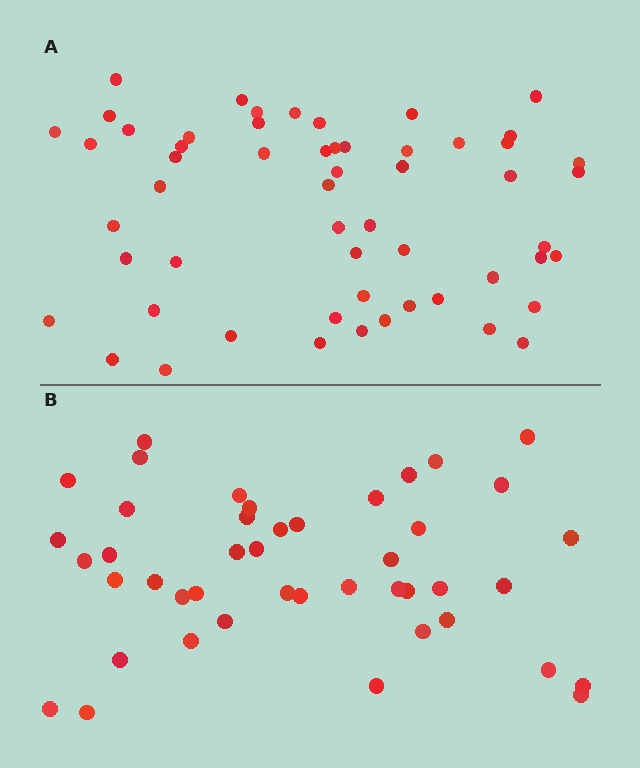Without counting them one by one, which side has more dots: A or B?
Region A (the top region) has more dots.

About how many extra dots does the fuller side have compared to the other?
Region A has roughly 12 or so more dots than region B.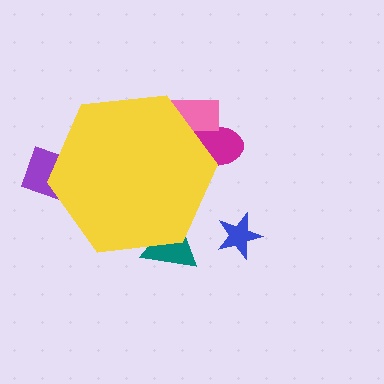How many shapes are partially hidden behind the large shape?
4 shapes are partially hidden.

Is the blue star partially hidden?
No, the blue star is fully visible.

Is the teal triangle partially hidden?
Yes, the teal triangle is partially hidden behind the yellow hexagon.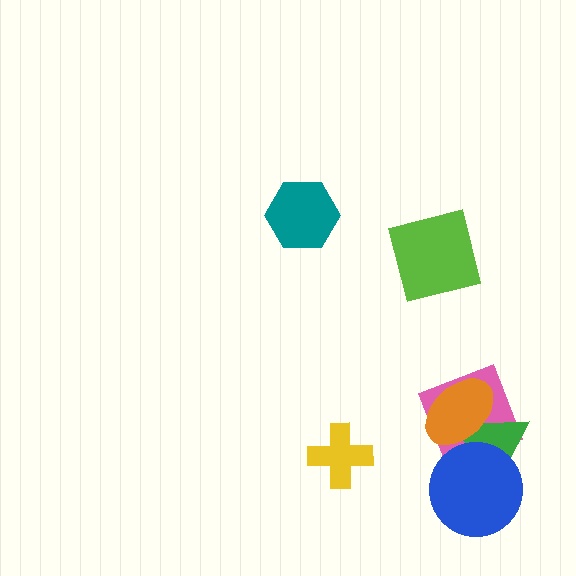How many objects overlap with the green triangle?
3 objects overlap with the green triangle.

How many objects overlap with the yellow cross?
0 objects overlap with the yellow cross.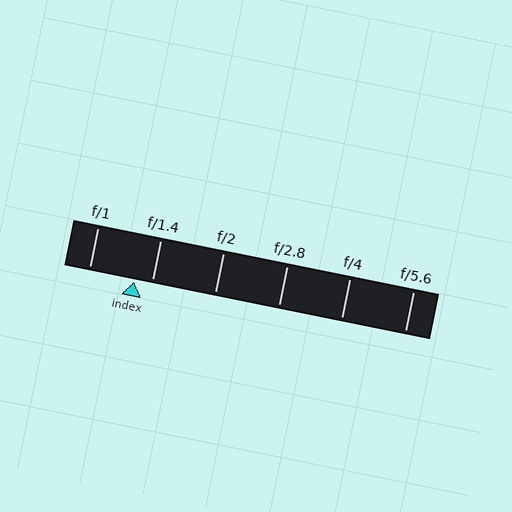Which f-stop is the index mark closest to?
The index mark is closest to f/1.4.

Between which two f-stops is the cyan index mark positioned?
The index mark is between f/1 and f/1.4.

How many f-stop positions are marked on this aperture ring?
There are 6 f-stop positions marked.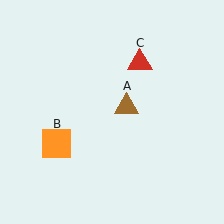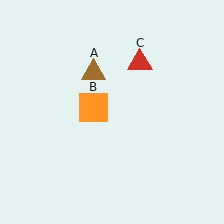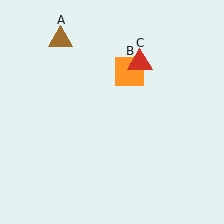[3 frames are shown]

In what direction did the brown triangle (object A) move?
The brown triangle (object A) moved up and to the left.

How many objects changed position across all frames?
2 objects changed position: brown triangle (object A), orange square (object B).